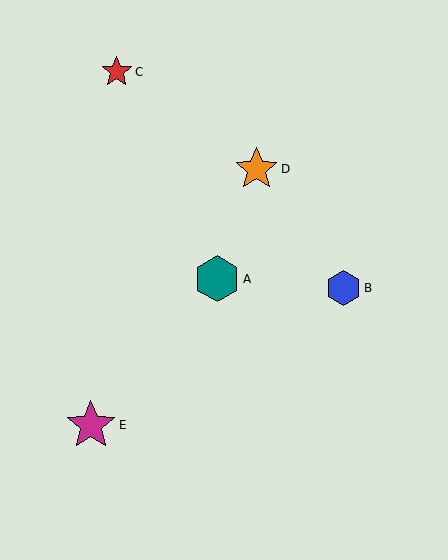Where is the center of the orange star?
The center of the orange star is at (257, 169).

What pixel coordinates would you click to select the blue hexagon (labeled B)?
Click at (343, 288) to select the blue hexagon B.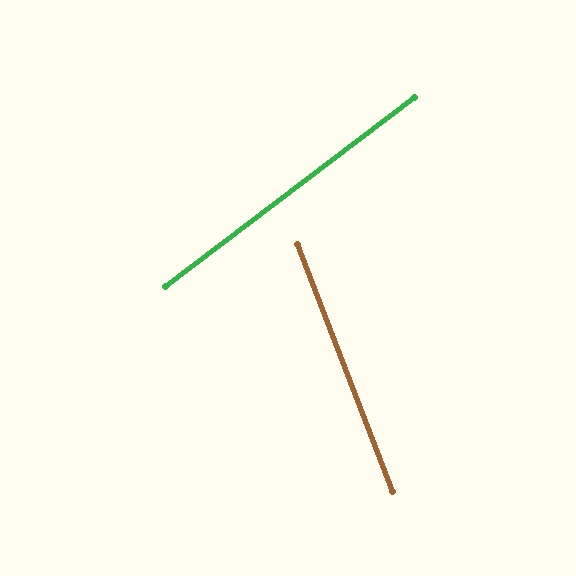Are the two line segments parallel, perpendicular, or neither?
Neither parallel nor perpendicular — they differ by about 74°.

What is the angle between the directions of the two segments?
Approximately 74 degrees.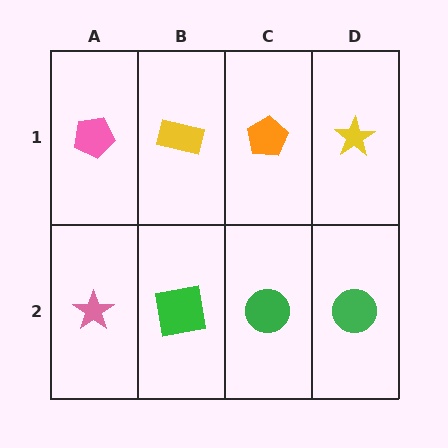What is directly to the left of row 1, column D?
An orange pentagon.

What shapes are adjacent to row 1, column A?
A pink star (row 2, column A), a yellow rectangle (row 1, column B).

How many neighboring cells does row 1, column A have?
2.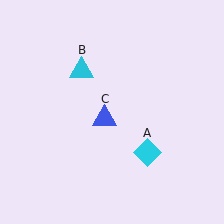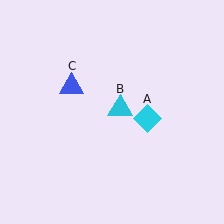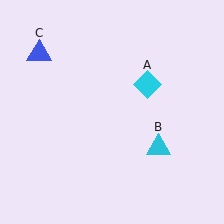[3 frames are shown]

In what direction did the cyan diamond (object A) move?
The cyan diamond (object A) moved up.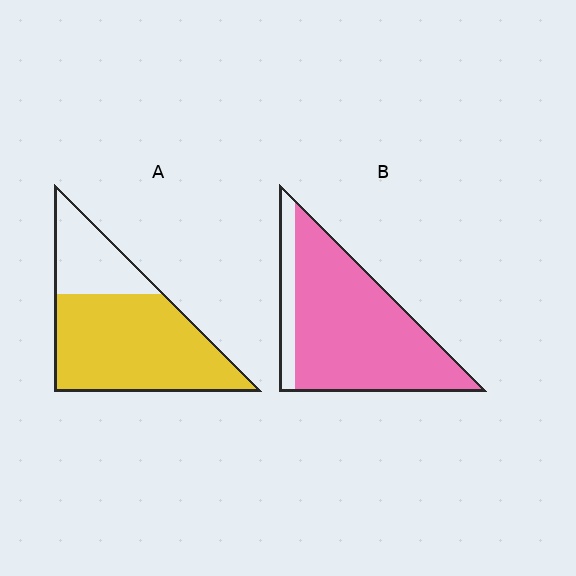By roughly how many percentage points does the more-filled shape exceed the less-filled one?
By roughly 15 percentage points (B over A).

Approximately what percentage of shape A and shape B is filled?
A is approximately 70% and B is approximately 85%.